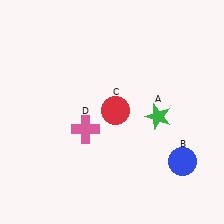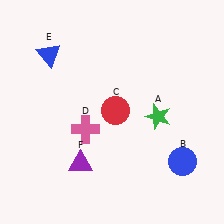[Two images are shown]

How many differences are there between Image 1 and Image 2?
There are 2 differences between the two images.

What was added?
A blue triangle (E), a purple triangle (F) were added in Image 2.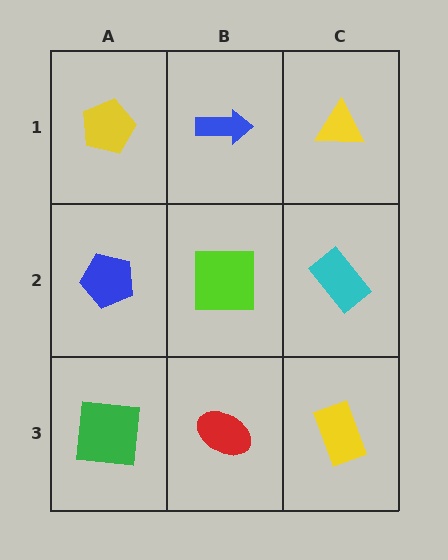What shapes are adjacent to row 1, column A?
A blue pentagon (row 2, column A), a blue arrow (row 1, column B).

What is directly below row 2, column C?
A yellow rectangle.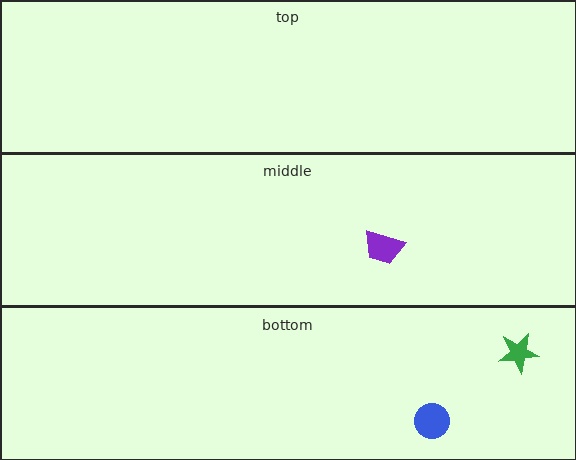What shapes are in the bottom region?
The blue circle, the green star.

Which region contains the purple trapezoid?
The middle region.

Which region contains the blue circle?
The bottom region.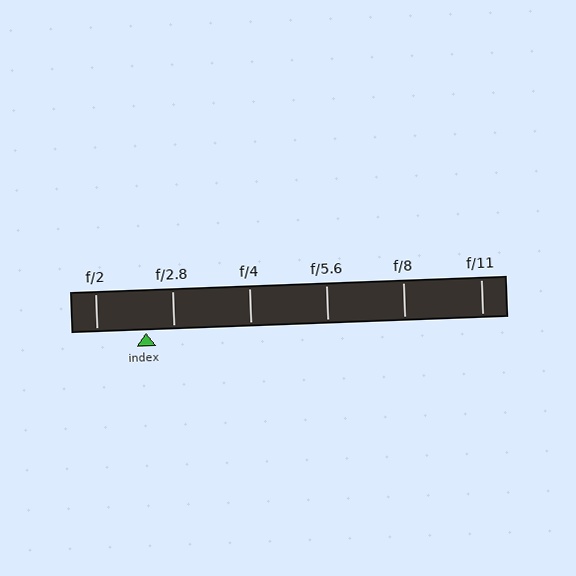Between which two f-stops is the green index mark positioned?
The index mark is between f/2 and f/2.8.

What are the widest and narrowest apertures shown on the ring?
The widest aperture shown is f/2 and the narrowest is f/11.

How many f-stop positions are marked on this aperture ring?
There are 6 f-stop positions marked.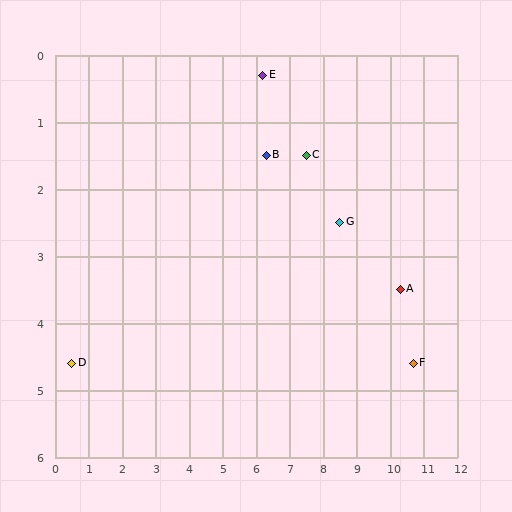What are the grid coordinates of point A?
Point A is at approximately (10.3, 3.5).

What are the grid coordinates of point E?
Point E is at approximately (6.2, 0.3).